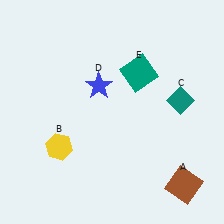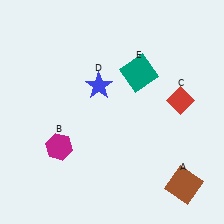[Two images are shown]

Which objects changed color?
B changed from yellow to magenta. C changed from teal to red.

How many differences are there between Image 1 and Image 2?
There are 2 differences between the two images.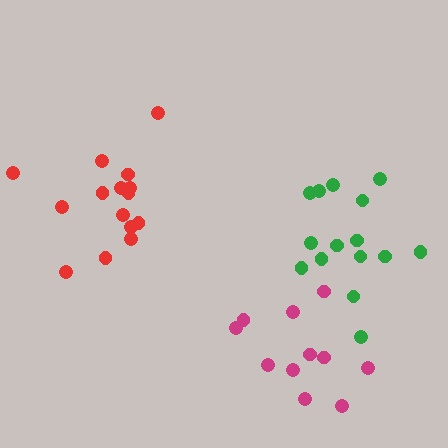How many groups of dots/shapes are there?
There are 3 groups.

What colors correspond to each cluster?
The clusters are colored: green, red, magenta.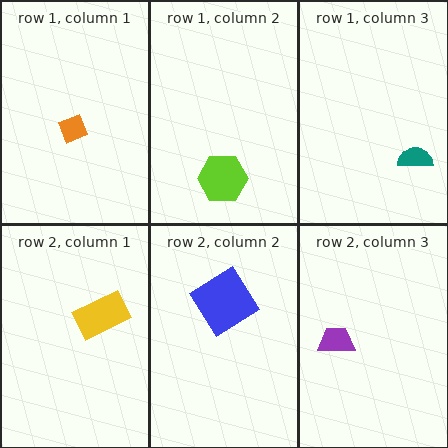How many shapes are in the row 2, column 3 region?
1.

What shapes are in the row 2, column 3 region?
The purple trapezoid.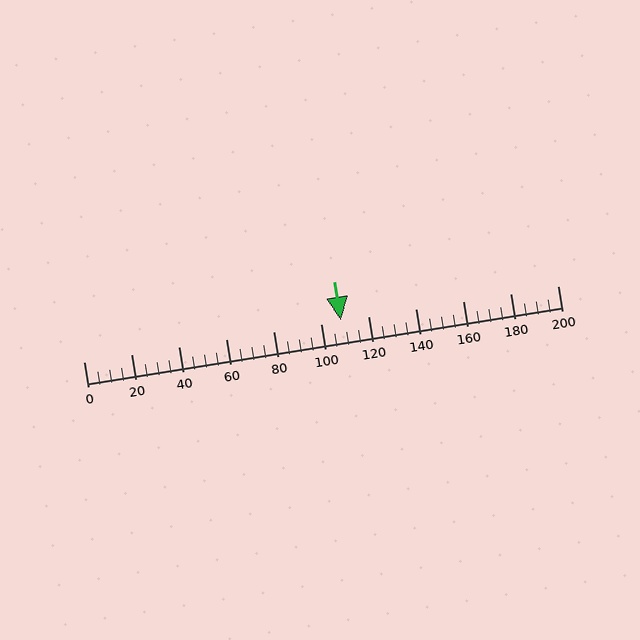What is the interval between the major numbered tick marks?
The major tick marks are spaced 20 units apart.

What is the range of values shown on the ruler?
The ruler shows values from 0 to 200.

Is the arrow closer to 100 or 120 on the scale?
The arrow is closer to 100.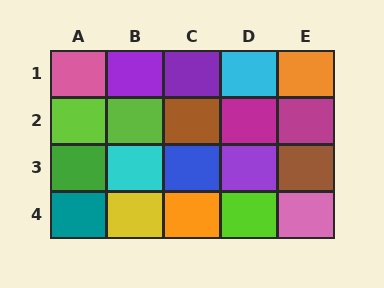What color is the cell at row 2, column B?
Lime.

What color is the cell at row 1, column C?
Purple.